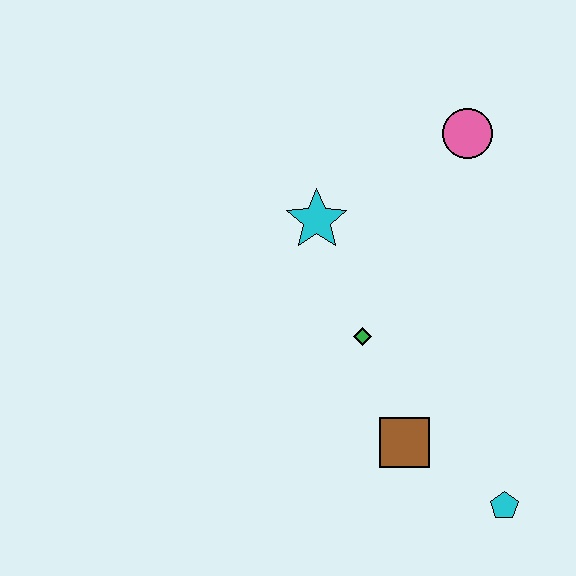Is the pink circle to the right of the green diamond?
Yes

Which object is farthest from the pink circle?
The cyan pentagon is farthest from the pink circle.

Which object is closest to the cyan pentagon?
The brown square is closest to the cyan pentagon.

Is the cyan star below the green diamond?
No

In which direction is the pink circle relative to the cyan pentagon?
The pink circle is above the cyan pentagon.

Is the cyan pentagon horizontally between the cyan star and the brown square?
No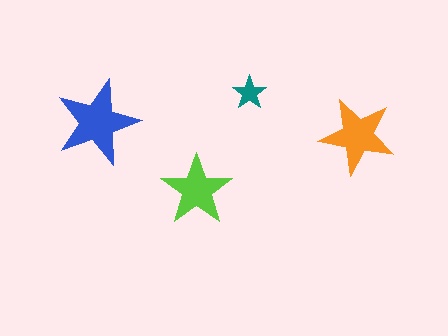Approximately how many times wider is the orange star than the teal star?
About 2 times wider.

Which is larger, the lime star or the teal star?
The lime one.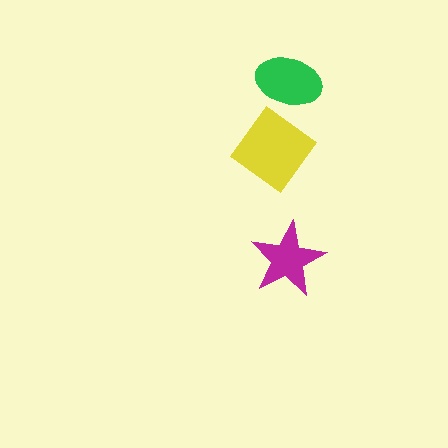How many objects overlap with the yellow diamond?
1 object overlaps with the yellow diamond.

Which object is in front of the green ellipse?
The yellow diamond is in front of the green ellipse.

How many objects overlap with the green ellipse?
1 object overlaps with the green ellipse.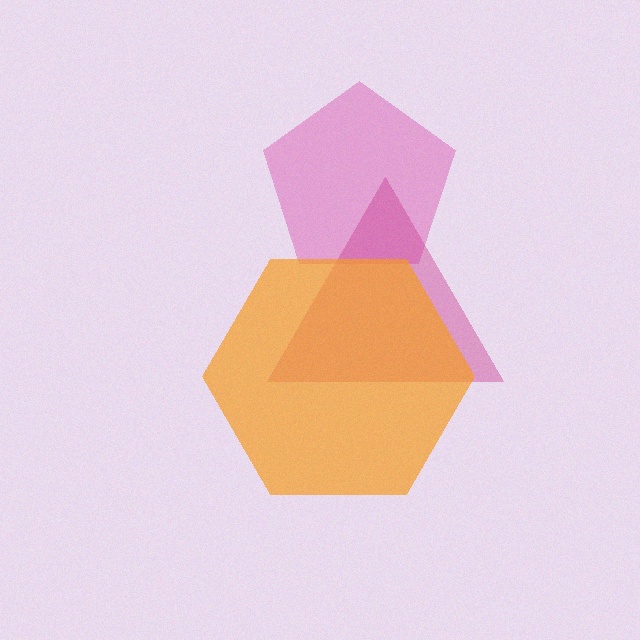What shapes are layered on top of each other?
The layered shapes are: a pink pentagon, a magenta triangle, an orange hexagon.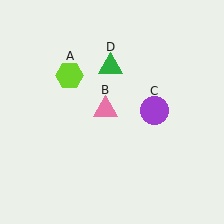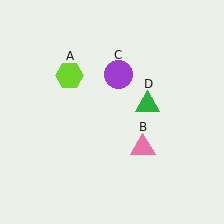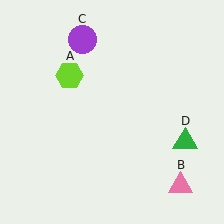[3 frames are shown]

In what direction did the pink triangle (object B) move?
The pink triangle (object B) moved down and to the right.